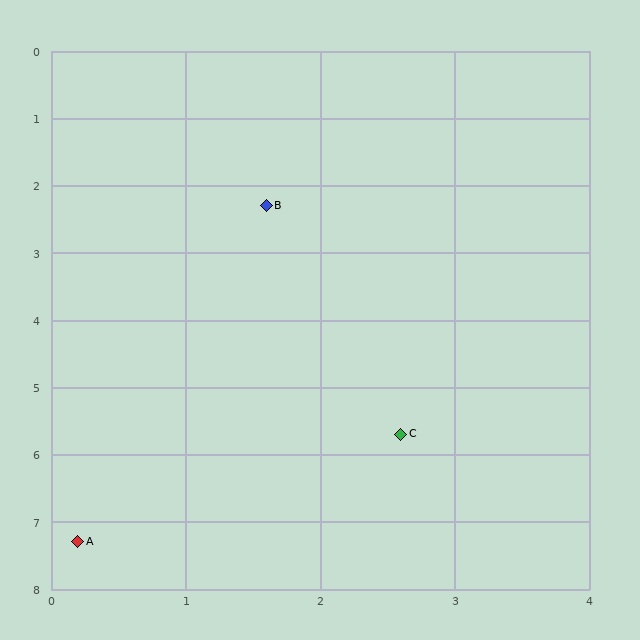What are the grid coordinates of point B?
Point B is at approximately (1.6, 2.3).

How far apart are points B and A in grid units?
Points B and A are about 5.2 grid units apart.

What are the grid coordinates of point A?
Point A is at approximately (0.2, 7.3).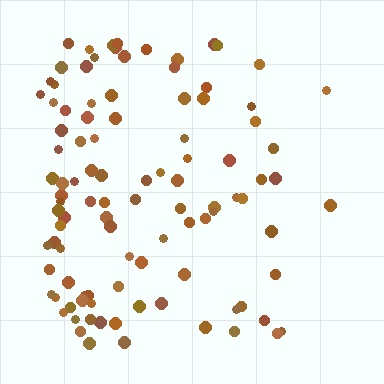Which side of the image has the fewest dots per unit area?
The right.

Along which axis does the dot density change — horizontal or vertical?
Horizontal.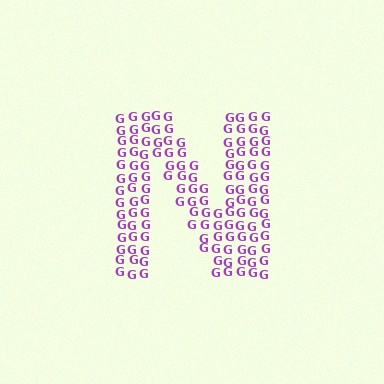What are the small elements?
The small elements are letter G's.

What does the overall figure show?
The overall figure shows the letter N.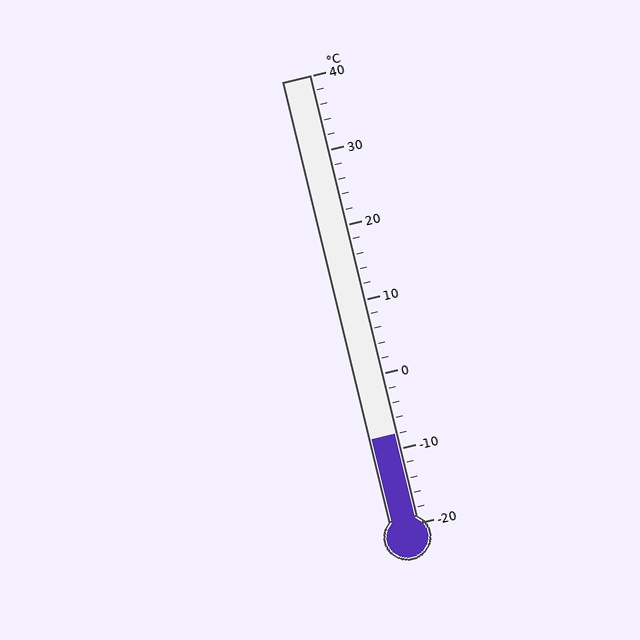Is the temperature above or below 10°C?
The temperature is below 10°C.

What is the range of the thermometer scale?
The thermometer scale ranges from -20°C to 40°C.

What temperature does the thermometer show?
The thermometer shows approximately -8°C.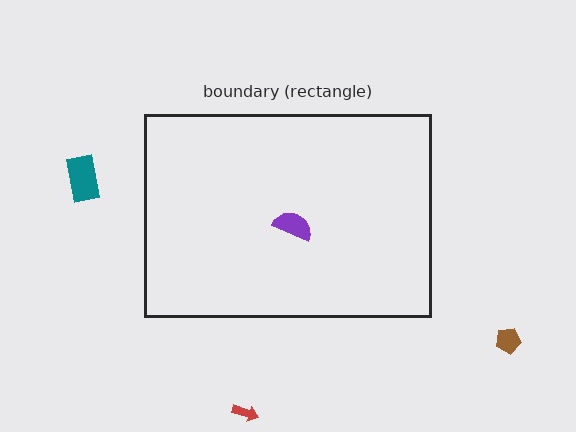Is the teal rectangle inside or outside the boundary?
Outside.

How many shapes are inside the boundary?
1 inside, 3 outside.